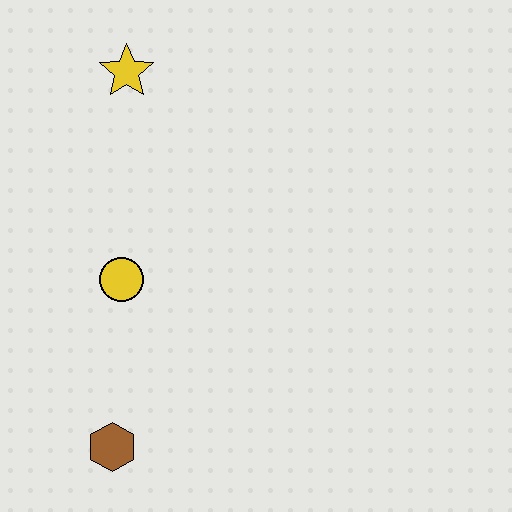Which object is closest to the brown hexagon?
The yellow circle is closest to the brown hexagon.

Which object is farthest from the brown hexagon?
The yellow star is farthest from the brown hexagon.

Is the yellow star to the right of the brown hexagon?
Yes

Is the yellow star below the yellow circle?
No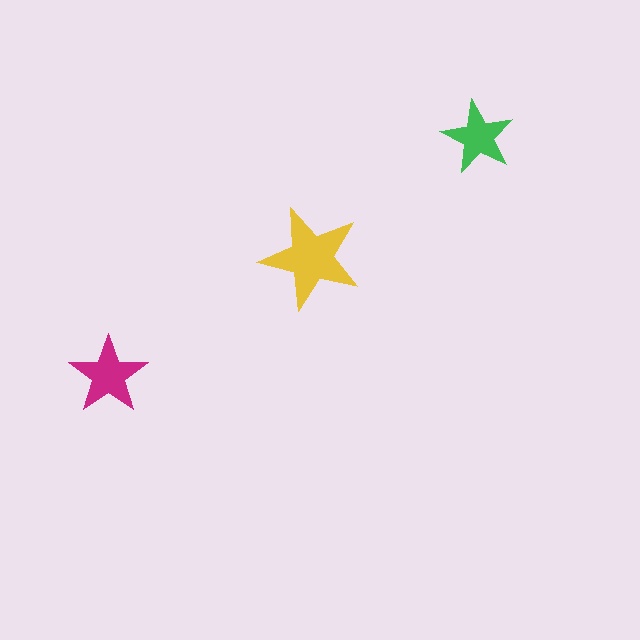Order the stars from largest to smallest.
the yellow one, the magenta one, the green one.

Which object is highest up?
The green star is topmost.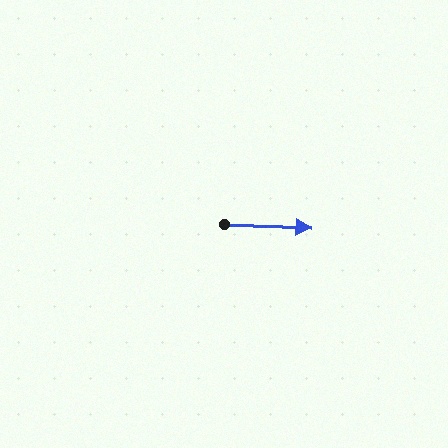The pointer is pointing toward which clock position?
Roughly 3 o'clock.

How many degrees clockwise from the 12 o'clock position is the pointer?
Approximately 92 degrees.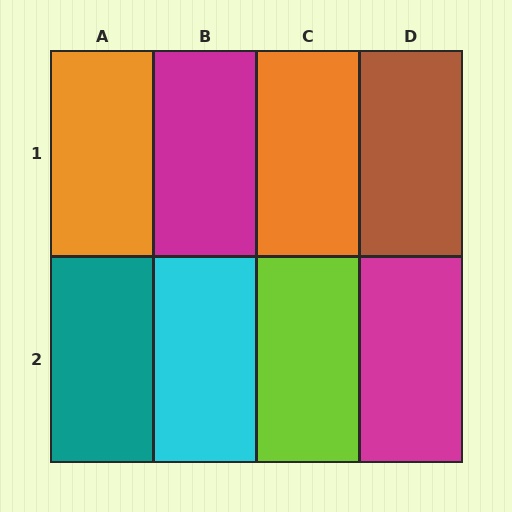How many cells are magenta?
2 cells are magenta.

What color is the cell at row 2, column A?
Teal.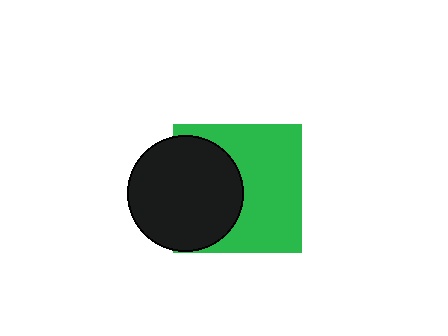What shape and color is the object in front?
The object in front is a black circle.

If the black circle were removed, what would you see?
You would see the complete green square.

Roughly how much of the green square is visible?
About half of it is visible (roughly 59%).